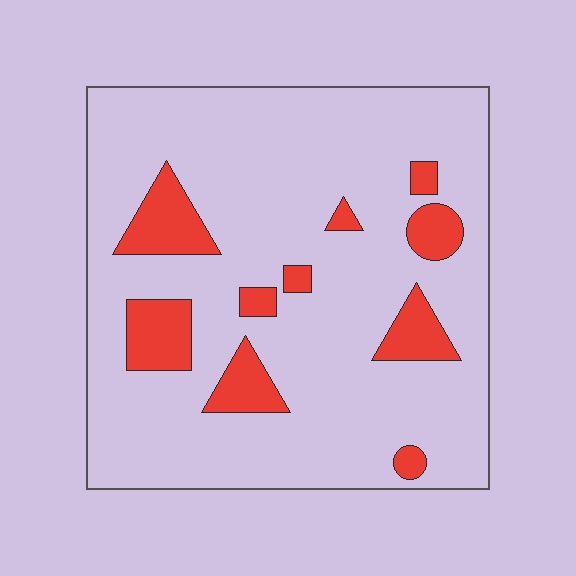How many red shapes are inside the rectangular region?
10.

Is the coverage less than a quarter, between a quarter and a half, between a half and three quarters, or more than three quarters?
Less than a quarter.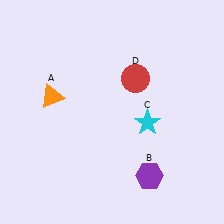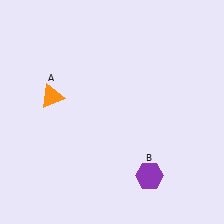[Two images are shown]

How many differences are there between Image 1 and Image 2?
There are 2 differences between the two images.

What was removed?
The cyan star (C), the red circle (D) were removed in Image 2.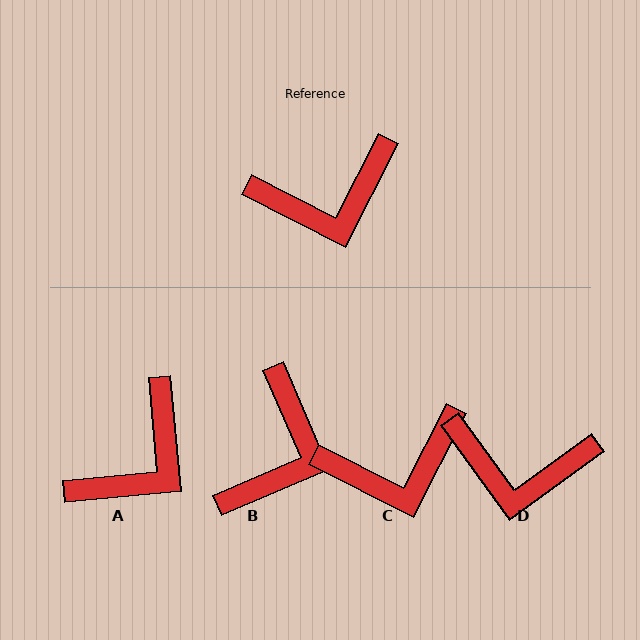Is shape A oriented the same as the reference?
No, it is off by about 32 degrees.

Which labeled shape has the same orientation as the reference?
C.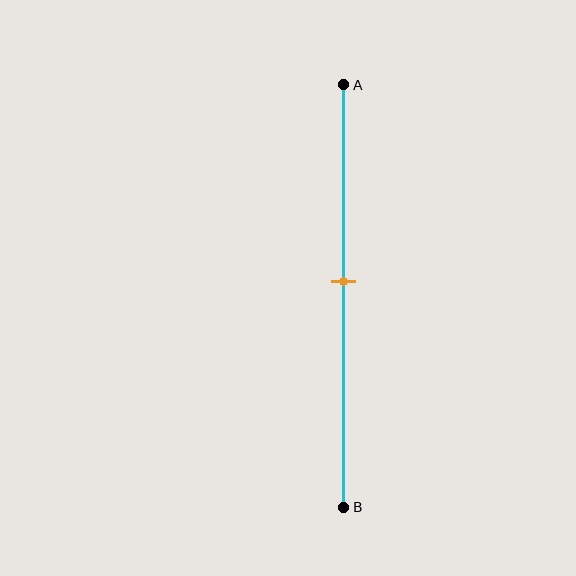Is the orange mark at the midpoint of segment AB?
No, the mark is at about 45% from A, not at the 50% midpoint.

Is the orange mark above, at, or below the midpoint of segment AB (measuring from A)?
The orange mark is above the midpoint of segment AB.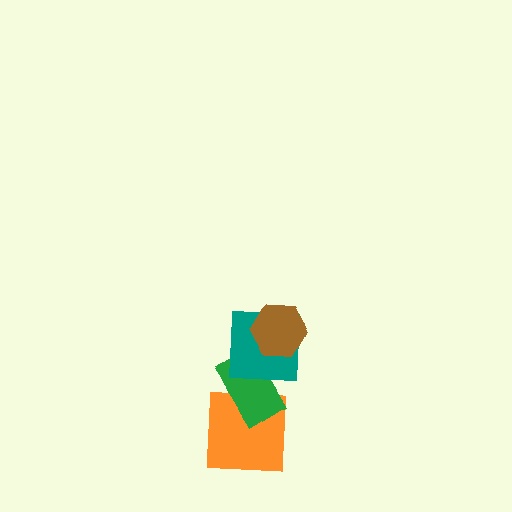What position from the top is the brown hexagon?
The brown hexagon is 1st from the top.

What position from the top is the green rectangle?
The green rectangle is 3rd from the top.